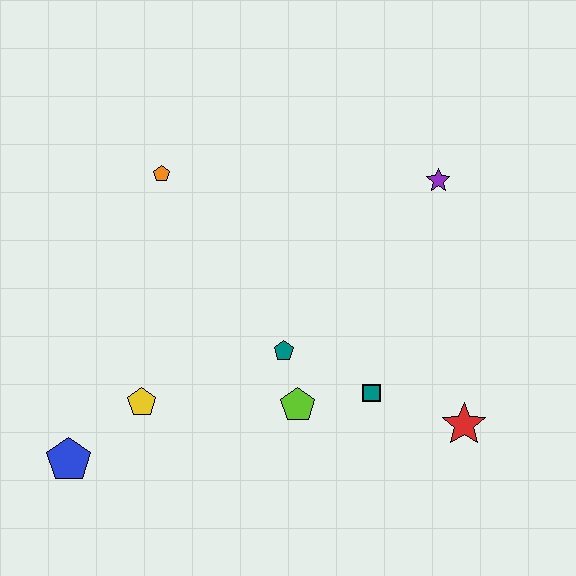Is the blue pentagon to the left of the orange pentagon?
Yes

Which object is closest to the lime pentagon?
The teal pentagon is closest to the lime pentagon.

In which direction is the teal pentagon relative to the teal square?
The teal pentagon is to the left of the teal square.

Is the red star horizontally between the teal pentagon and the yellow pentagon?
No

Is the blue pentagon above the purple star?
No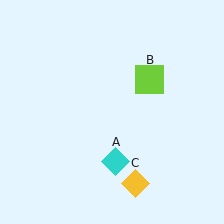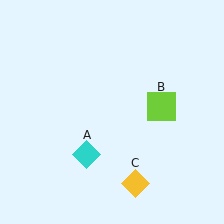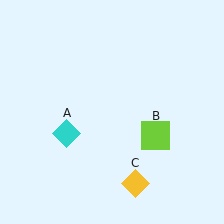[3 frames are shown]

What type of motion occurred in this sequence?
The cyan diamond (object A), lime square (object B) rotated clockwise around the center of the scene.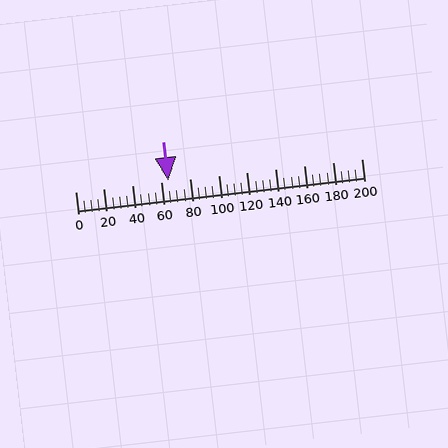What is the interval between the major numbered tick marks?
The major tick marks are spaced 20 units apart.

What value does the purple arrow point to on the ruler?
The purple arrow points to approximately 65.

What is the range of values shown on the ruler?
The ruler shows values from 0 to 200.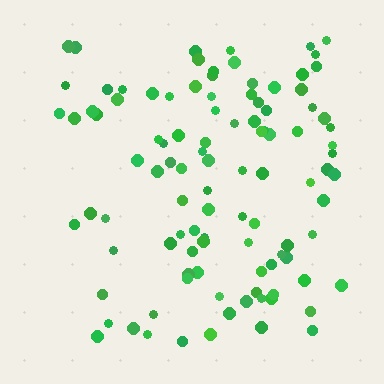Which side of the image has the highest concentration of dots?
The right.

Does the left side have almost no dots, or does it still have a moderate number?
Still a moderate number, just noticeably fewer than the right.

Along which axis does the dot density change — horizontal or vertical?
Horizontal.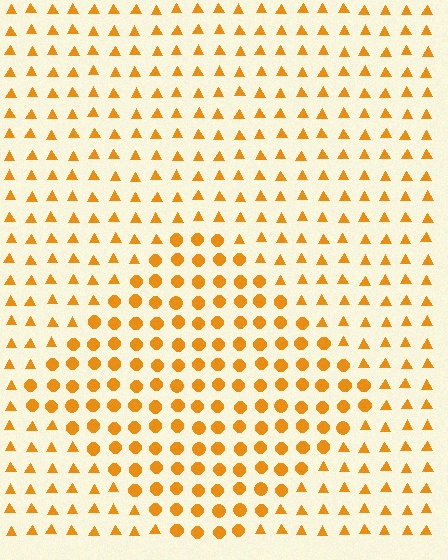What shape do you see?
I see a diamond.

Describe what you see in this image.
The image is filled with small orange elements arranged in a uniform grid. A diamond-shaped region contains circles, while the surrounding area contains triangles. The boundary is defined purely by the change in element shape.